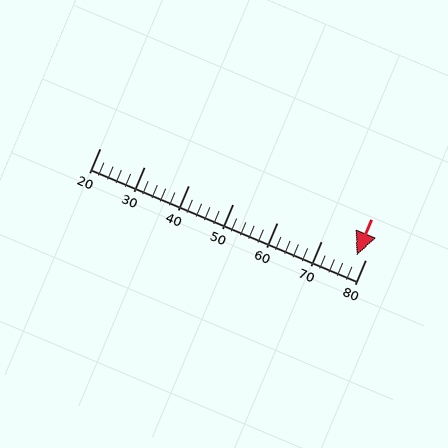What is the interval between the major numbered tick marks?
The major tick marks are spaced 10 units apart.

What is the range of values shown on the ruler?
The ruler shows values from 20 to 80.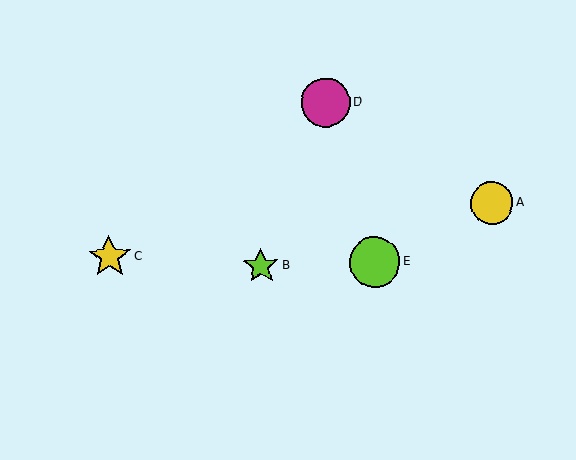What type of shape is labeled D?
Shape D is a magenta circle.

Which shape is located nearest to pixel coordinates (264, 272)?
The lime star (labeled B) at (261, 266) is nearest to that location.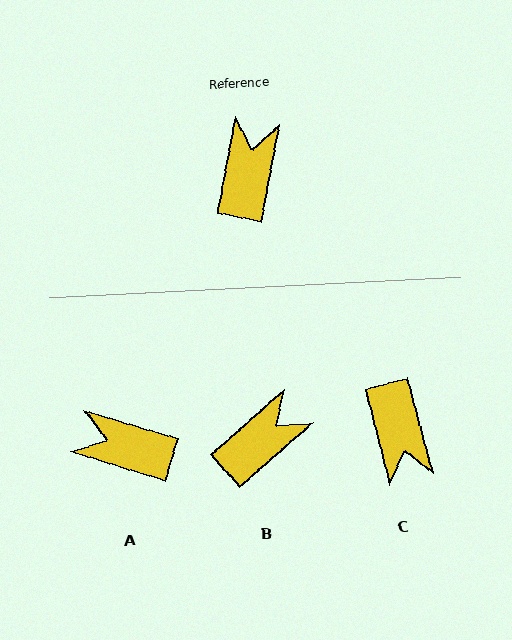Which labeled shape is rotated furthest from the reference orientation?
C, about 155 degrees away.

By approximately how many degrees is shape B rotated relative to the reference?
Approximately 38 degrees clockwise.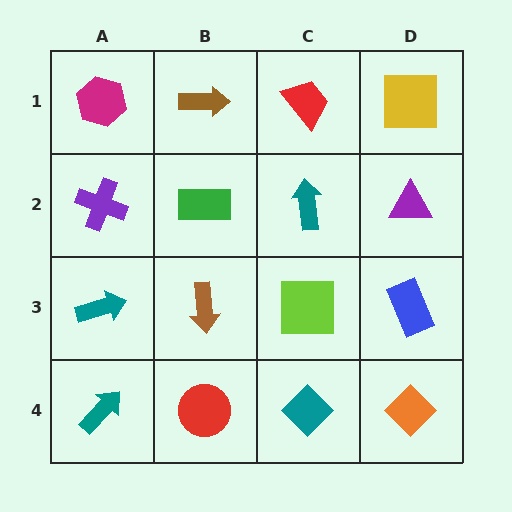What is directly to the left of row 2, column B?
A purple cross.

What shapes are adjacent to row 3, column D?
A purple triangle (row 2, column D), an orange diamond (row 4, column D), a lime square (row 3, column C).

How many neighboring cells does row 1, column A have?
2.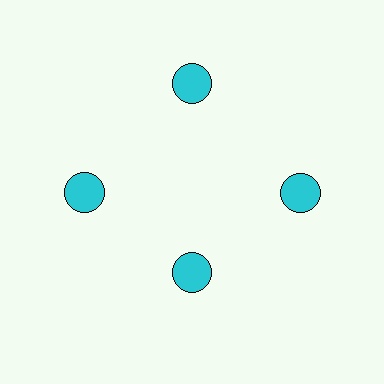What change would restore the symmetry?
The symmetry would be restored by moving it outward, back onto the ring so that all 4 circles sit at equal angles and equal distance from the center.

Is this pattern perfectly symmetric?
No. The 4 cyan circles are arranged in a ring, but one element near the 6 o'clock position is pulled inward toward the center, breaking the 4-fold rotational symmetry.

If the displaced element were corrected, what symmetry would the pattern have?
It would have 4-fold rotational symmetry — the pattern would map onto itself every 90 degrees.